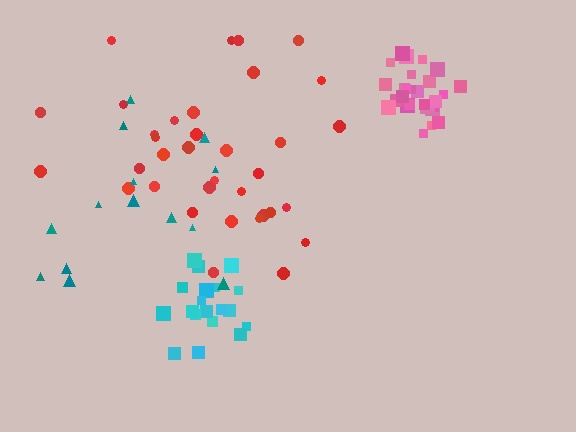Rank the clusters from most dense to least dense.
pink, cyan, red, teal.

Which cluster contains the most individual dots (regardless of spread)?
Red (35).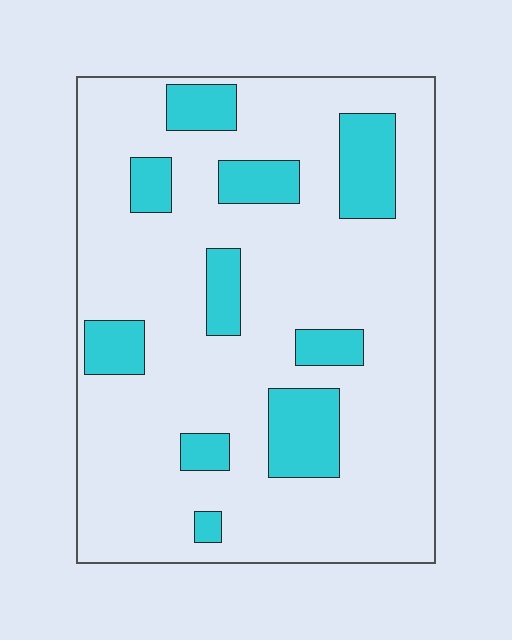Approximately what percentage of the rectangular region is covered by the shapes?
Approximately 20%.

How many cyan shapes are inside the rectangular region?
10.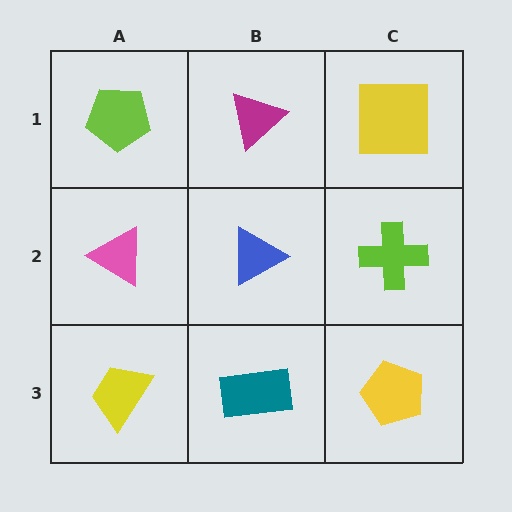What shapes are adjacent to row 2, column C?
A yellow square (row 1, column C), a yellow pentagon (row 3, column C), a blue triangle (row 2, column B).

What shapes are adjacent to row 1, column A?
A pink triangle (row 2, column A), a magenta triangle (row 1, column B).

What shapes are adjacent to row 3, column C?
A lime cross (row 2, column C), a teal rectangle (row 3, column B).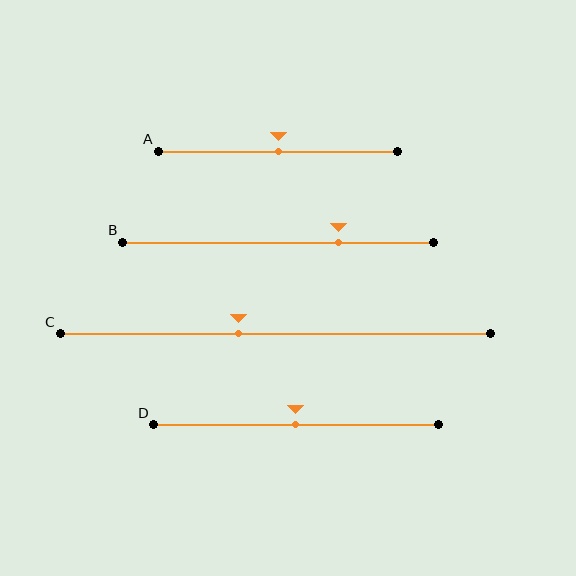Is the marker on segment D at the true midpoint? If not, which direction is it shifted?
Yes, the marker on segment D is at the true midpoint.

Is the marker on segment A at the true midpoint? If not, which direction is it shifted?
Yes, the marker on segment A is at the true midpoint.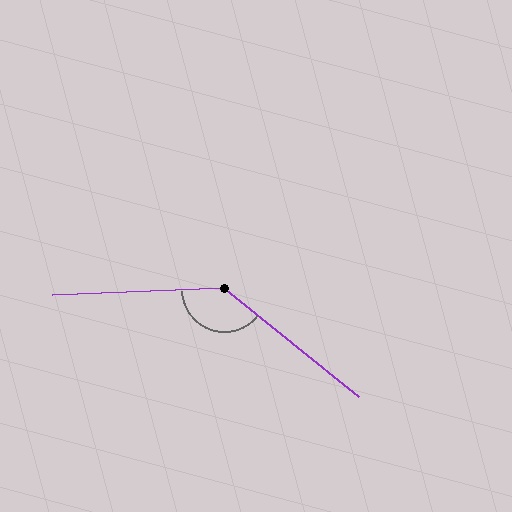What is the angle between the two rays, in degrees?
Approximately 139 degrees.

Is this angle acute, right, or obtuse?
It is obtuse.